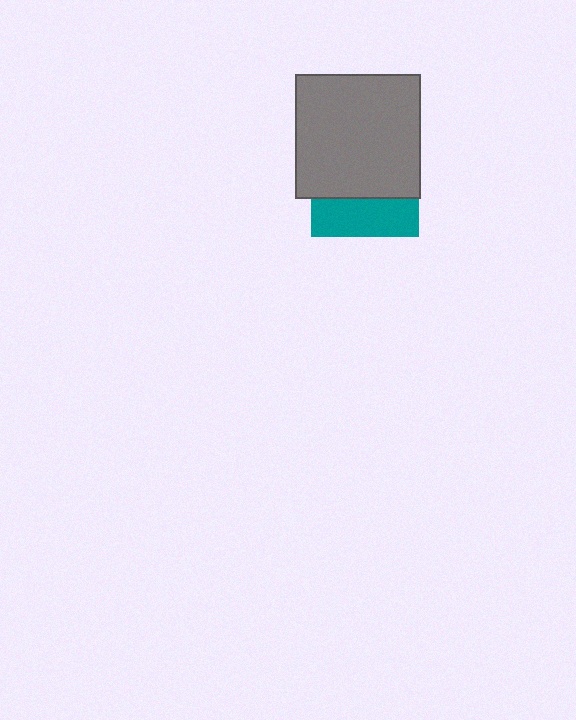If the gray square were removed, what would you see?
You would see the complete teal square.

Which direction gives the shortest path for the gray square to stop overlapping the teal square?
Moving up gives the shortest separation.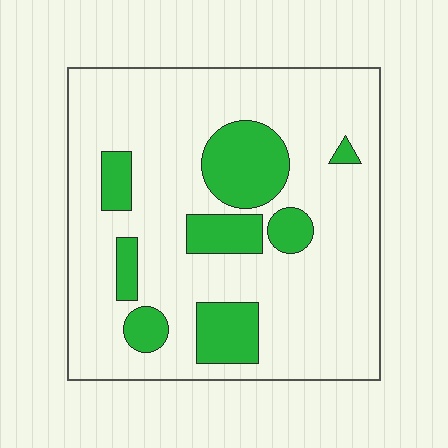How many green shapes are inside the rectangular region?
8.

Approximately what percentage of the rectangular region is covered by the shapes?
Approximately 20%.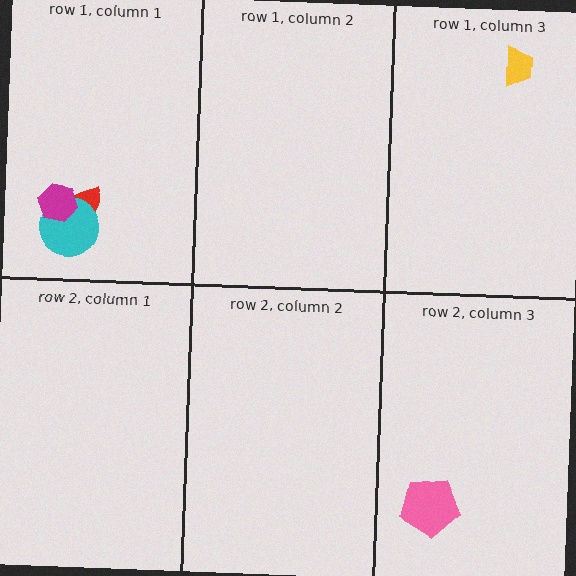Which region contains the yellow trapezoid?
The row 1, column 3 region.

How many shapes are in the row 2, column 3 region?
1.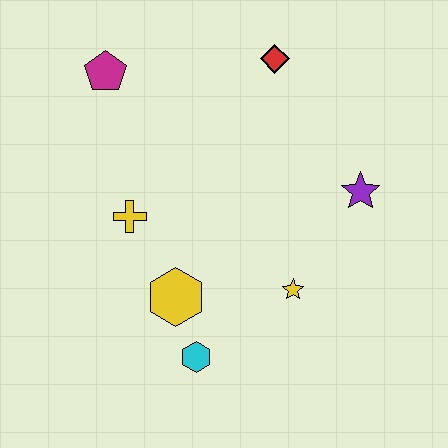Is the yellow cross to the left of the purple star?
Yes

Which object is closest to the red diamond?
The purple star is closest to the red diamond.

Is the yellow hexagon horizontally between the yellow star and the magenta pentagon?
Yes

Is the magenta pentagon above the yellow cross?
Yes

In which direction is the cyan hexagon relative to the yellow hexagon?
The cyan hexagon is below the yellow hexagon.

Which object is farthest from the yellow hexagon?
The red diamond is farthest from the yellow hexagon.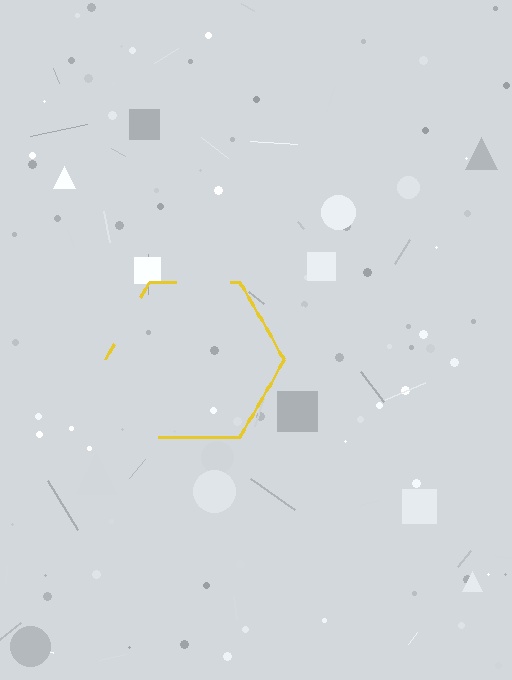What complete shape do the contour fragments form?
The contour fragments form a hexagon.